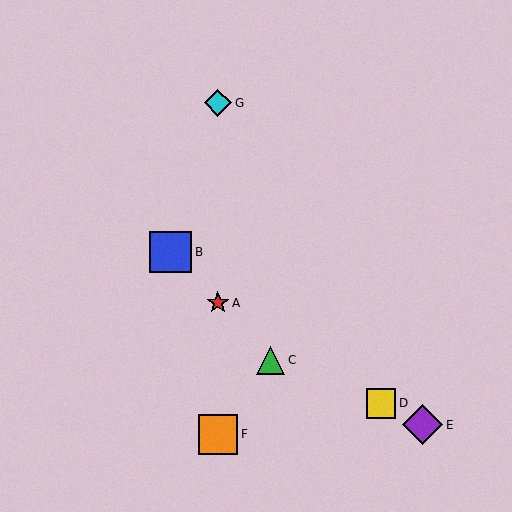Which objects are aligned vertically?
Objects A, F, G are aligned vertically.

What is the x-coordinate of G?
Object G is at x≈218.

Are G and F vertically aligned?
Yes, both are at x≈218.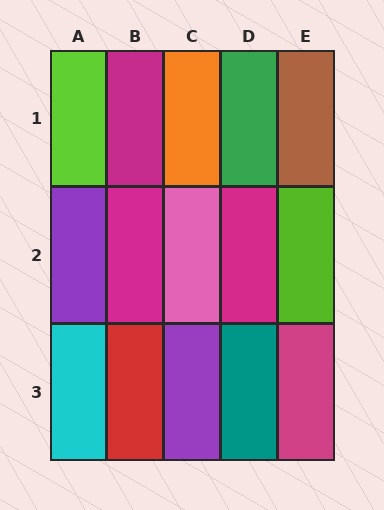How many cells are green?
1 cell is green.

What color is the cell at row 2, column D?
Magenta.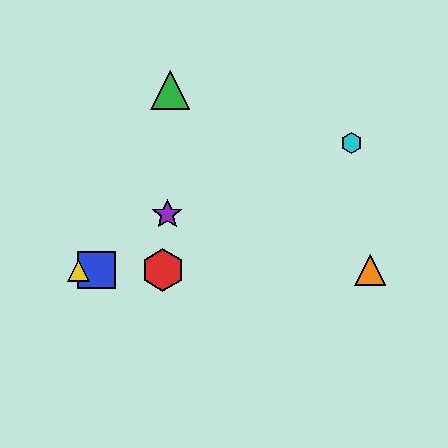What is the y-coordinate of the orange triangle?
The orange triangle is at y≈270.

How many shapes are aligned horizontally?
4 shapes (the red hexagon, the blue square, the yellow triangle, the orange triangle) are aligned horizontally.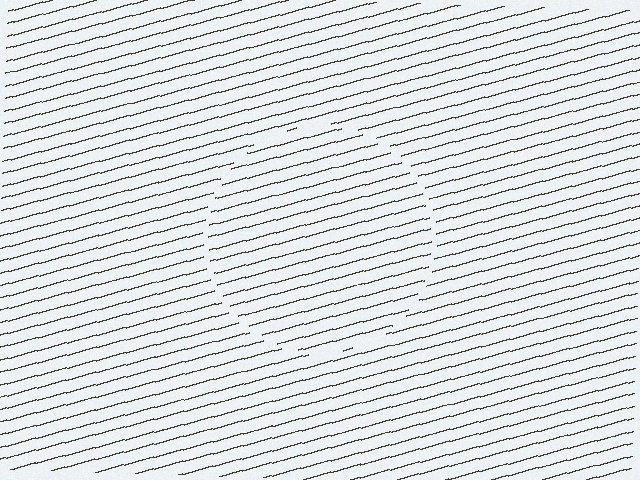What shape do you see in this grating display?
An illusory circle. The interior of the shape contains the same grating, shifted by half a period — the contour is defined by the phase discontinuity where line-ends from the inner and outer gratings abut.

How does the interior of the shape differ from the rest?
The interior of the shape contains the same grating, shifted by half a period — the contour is defined by the phase discontinuity where line-ends from the inner and outer gratings abut.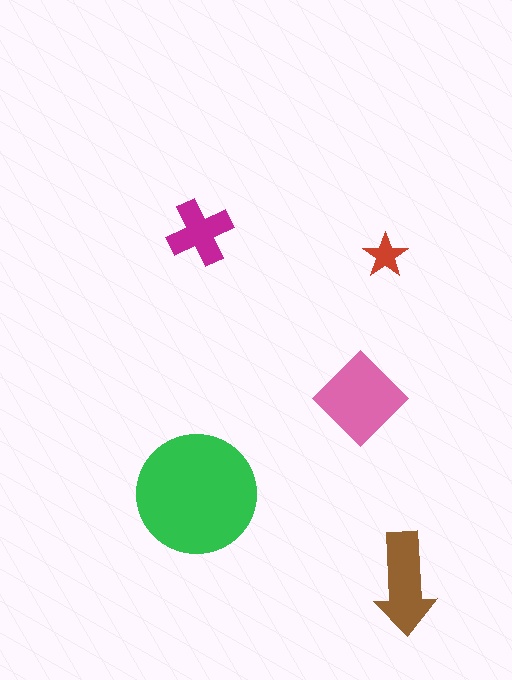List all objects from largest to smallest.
The green circle, the pink diamond, the brown arrow, the magenta cross, the red star.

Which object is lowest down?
The brown arrow is bottommost.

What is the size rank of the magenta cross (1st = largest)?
4th.